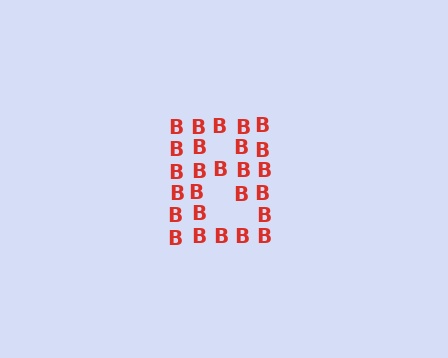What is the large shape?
The large shape is the letter B.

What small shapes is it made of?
It is made of small letter B's.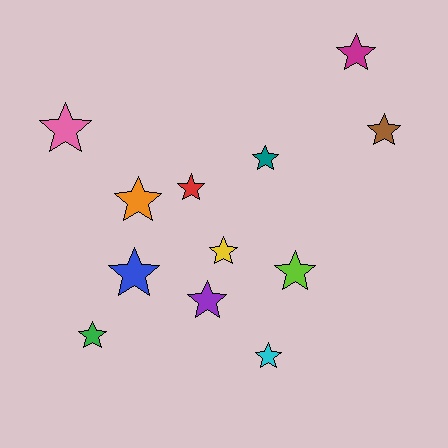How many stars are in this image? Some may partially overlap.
There are 12 stars.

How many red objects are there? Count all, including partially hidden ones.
There is 1 red object.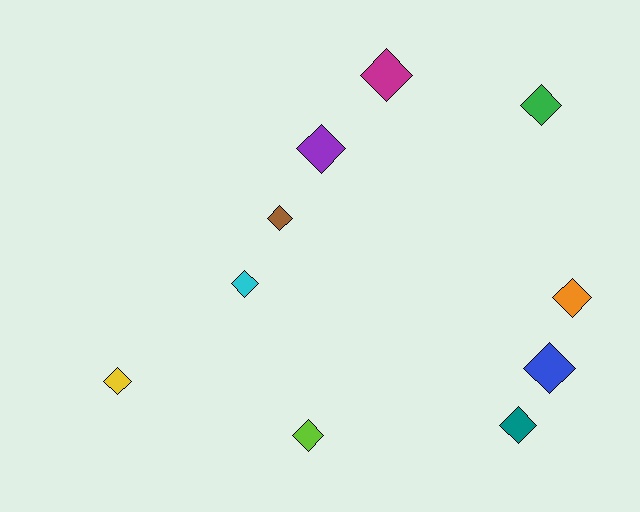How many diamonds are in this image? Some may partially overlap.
There are 10 diamonds.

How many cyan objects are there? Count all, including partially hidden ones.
There is 1 cyan object.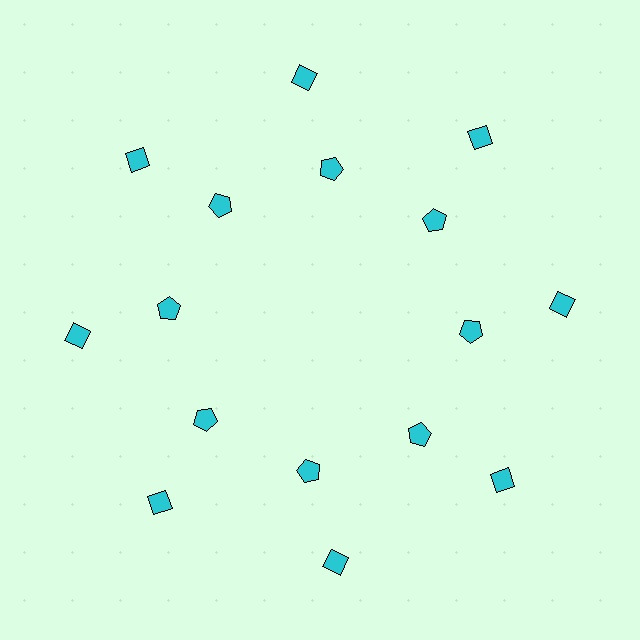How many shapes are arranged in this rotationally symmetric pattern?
There are 16 shapes, arranged in 8 groups of 2.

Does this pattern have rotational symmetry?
Yes, this pattern has 8-fold rotational symmetry. It looks the same after rotating 45 degrees around the center.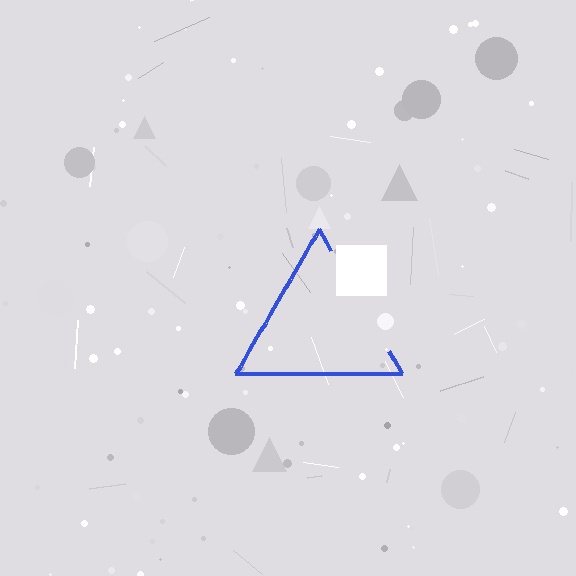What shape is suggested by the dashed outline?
The dashed outline suggests a triangle.